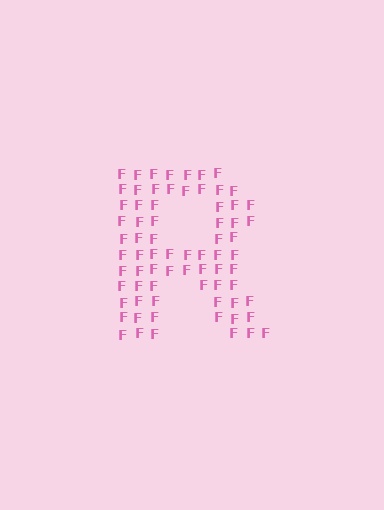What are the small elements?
The small elements are letter F's.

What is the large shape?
The large shape is the letter R.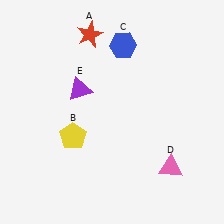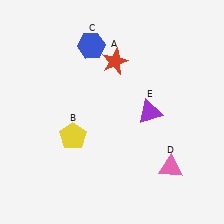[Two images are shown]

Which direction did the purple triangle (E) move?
The purple triangle (E) moved right.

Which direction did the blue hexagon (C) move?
The blue hexagon (C) moved left.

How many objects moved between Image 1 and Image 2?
3 objects moved between the two images.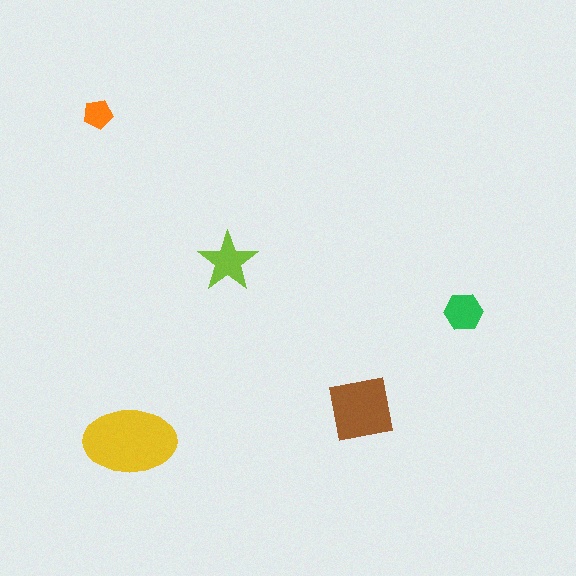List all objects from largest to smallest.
The yellow ellipse, the brown square, the lime star, the green hexagon, the orange pentagon.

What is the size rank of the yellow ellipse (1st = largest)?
1st.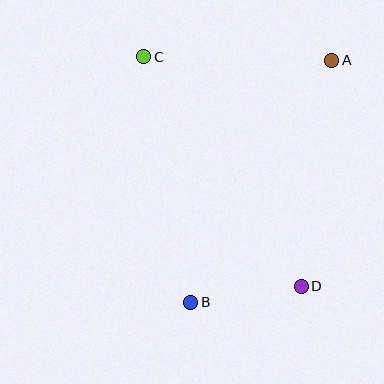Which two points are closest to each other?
Points B and D are closest to each other.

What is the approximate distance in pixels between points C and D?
The distance between C and D is approximately 278 pixels.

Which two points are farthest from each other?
Points A and B are farthest from each other.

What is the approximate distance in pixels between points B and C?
The distance between B and C is approximately 250 pixels.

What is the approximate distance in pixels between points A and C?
The distance between A and C is approximately 188 pixels.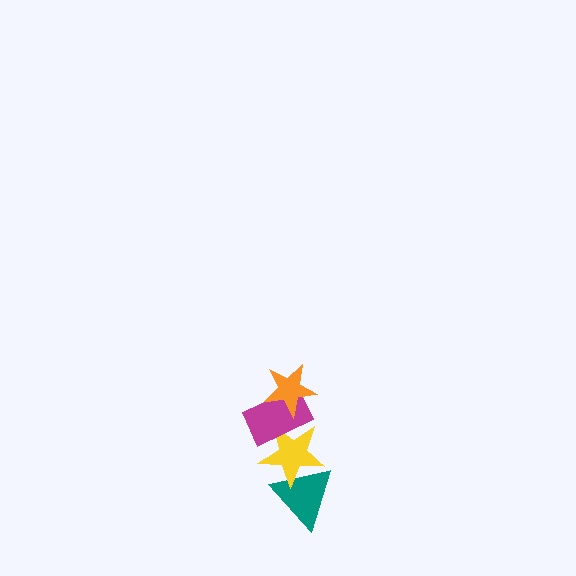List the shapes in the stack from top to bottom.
From top to bottom: the orange star, the magenta rectangle, the yellow star, the teal triangle.